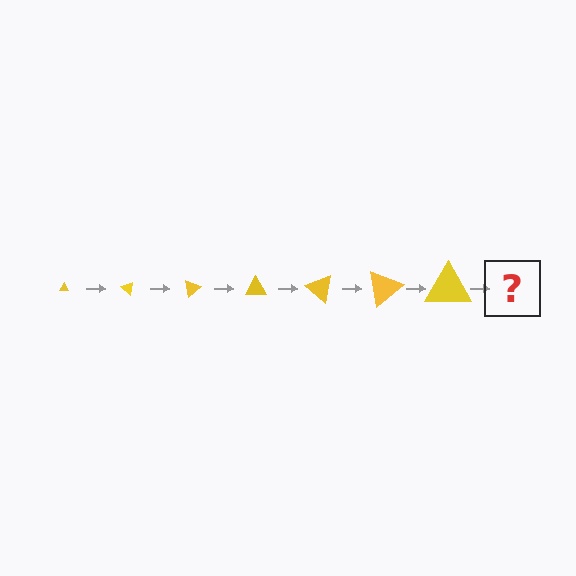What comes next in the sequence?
The next element should be a triangle, larger than the previous one and rotated 280 degrees from the start.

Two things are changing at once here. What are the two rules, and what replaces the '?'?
The two rules are that the triangle grows larger each step and it rotates 40 degrees each step. The '?' should be a triangle, larger than the previous one and rotated 280 degrees from the start.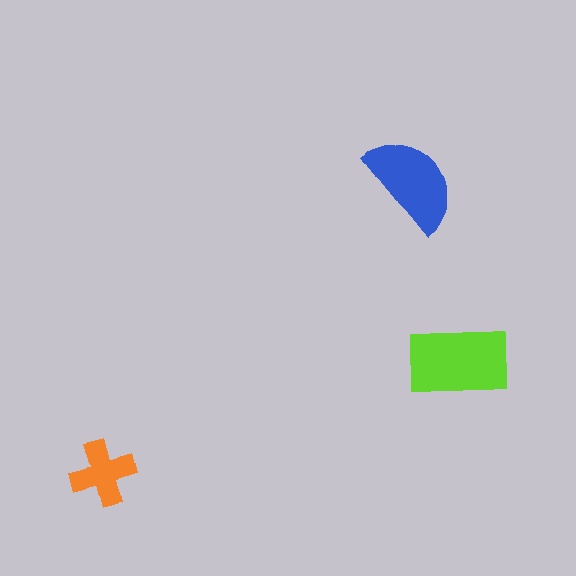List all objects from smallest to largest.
The orange cross, the blue semicircle, the lime rectangle.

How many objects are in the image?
There are 3 objects in the image.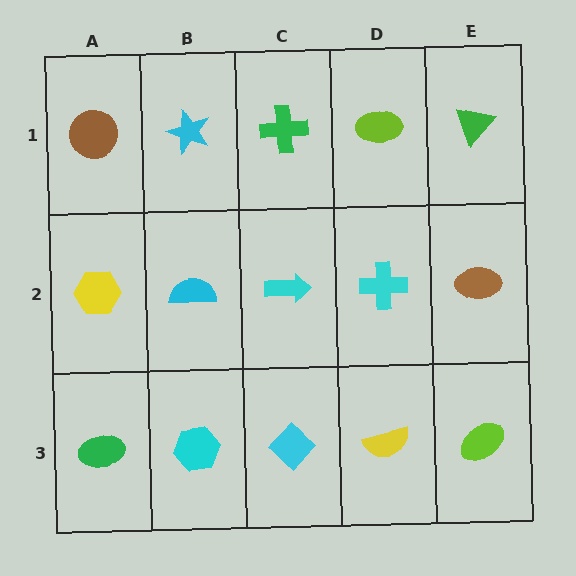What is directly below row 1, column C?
A cyan arrow.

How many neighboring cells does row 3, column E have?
2.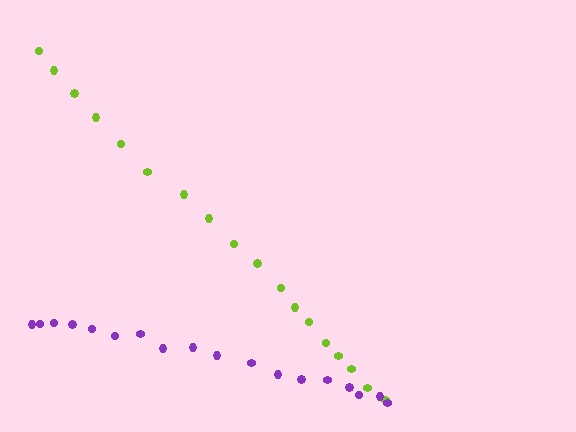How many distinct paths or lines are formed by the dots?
There are 2 distinct paths.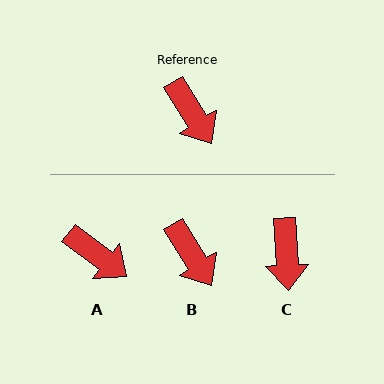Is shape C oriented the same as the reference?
No, it is off by about 29 degrees.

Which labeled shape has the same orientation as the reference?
B.